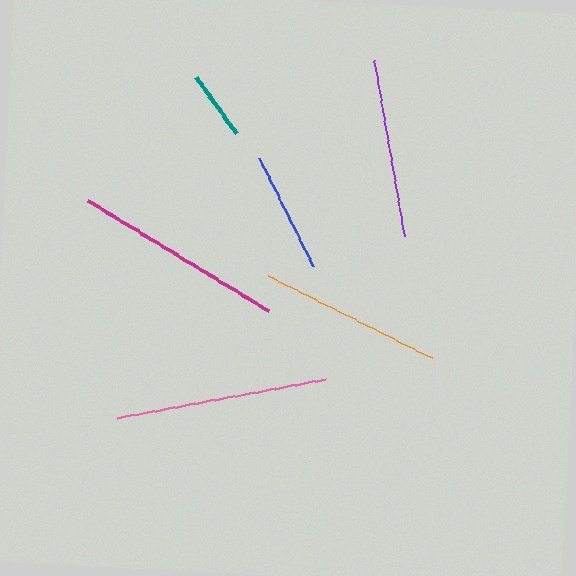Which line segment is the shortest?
The teal line is the shortest at approximately 69 pixels.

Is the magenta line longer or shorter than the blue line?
The magenta line is longer than the blue line.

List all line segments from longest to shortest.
From longest to shortest: magenta, pink, orange, purple, blue, teal.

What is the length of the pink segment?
The pink segment is approximately 212 pixels long.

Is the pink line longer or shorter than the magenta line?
The magenta line is longer than the pink line.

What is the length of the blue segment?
The blue segment is approximately 120 pixels long.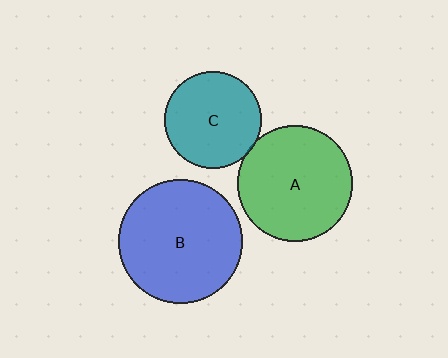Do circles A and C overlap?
Yes.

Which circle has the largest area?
Circle B (blue).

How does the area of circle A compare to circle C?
Approximately 1.4 times.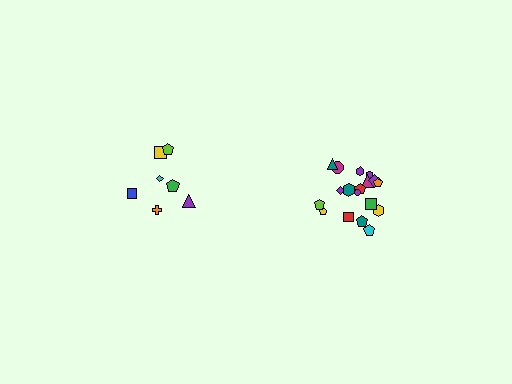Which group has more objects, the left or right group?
The right group.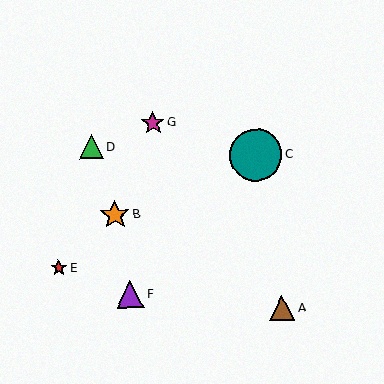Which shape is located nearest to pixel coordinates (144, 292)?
The purple triangle (labeled F) at (130, 295) is nearest to that location.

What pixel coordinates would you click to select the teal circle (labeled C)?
Click at (256, 155) to select the teal circle C.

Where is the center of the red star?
The center of the red star is at (59, 268).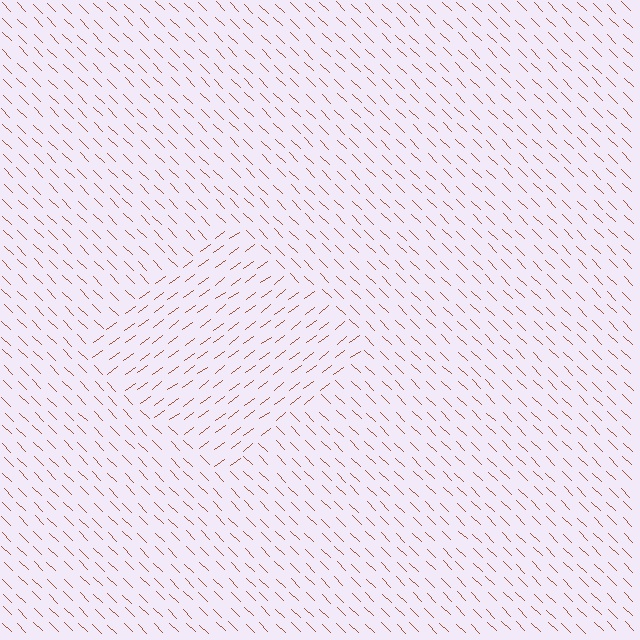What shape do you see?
I see a diamond.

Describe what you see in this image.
The image is filled with small brown line segments. A diamond region in the image has lines oriented differently from the surrounding lines, creating a visible texture boundary.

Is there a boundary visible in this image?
Yes, there is a texture boundary formed by a change in line orientation.